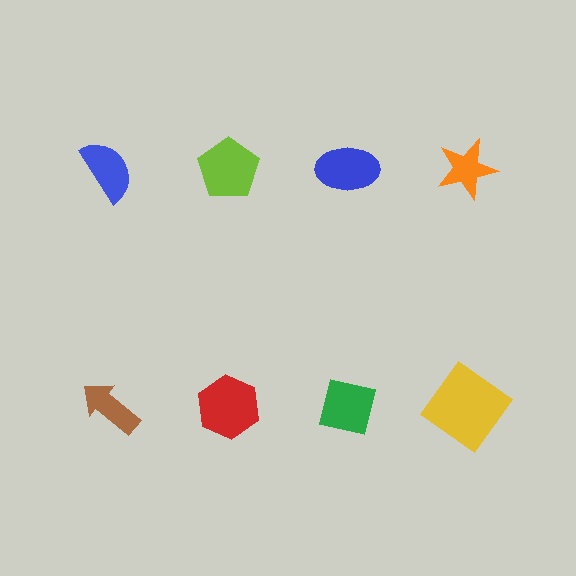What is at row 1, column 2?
A lime pentagon.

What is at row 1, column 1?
A blue semicircle.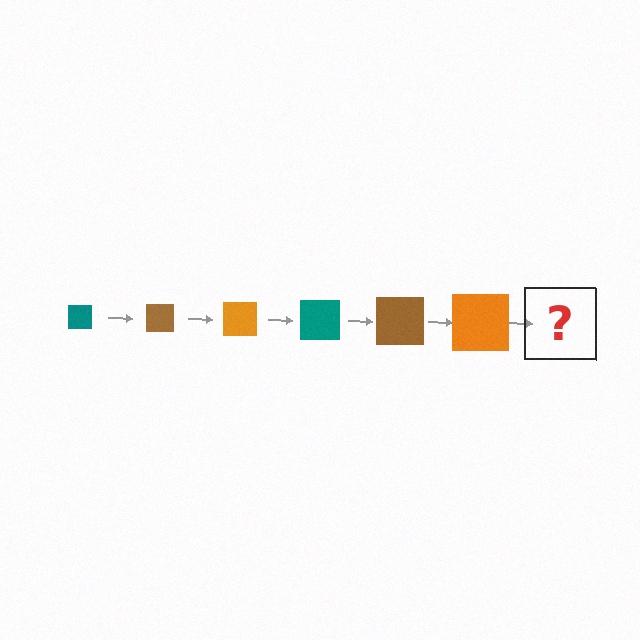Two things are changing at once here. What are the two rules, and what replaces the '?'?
The two rules are that the square grows larger each step and the color cycles through teal, brown, and orange. The '?' should be a teal square, larger than the previous one.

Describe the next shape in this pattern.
It should be a teal square, larger than the previous one.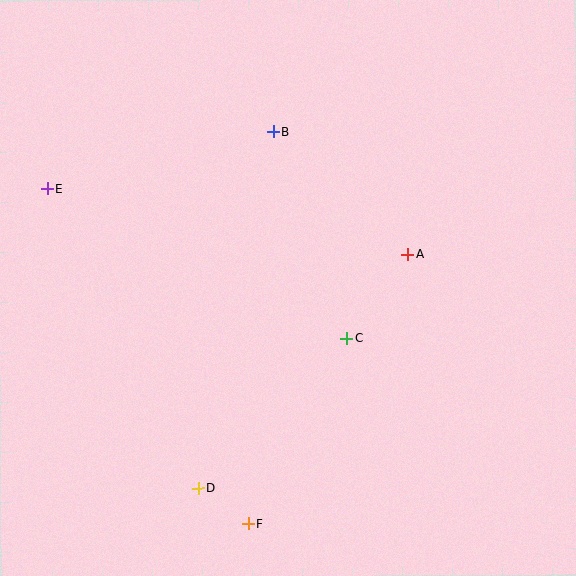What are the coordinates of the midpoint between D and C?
The midpoint between D and C is at (273, 413).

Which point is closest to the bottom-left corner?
Point D is closest to the bottom-left corner.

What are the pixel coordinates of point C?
Point C is at (347, 338).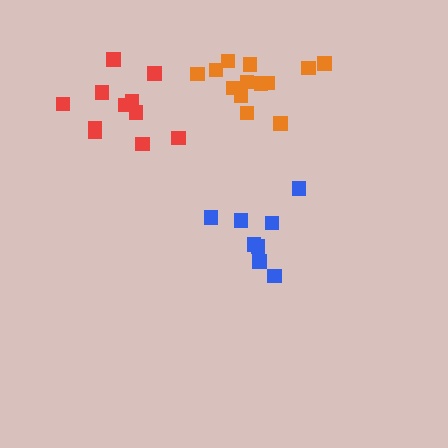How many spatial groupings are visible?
There are 3 spatial groupings.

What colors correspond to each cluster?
The clusters are colored: red, blue, orange.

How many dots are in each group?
Group 1: 11 dots, Group 2: 8 dots, Group 3: 13 dots (32 total).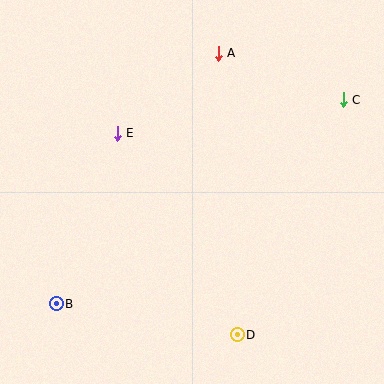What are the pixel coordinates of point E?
Point E is at (117, 133).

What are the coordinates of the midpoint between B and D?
The midpoint between B and D is at (147, 319).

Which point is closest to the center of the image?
Point E at (117, 133) is closest to the center.